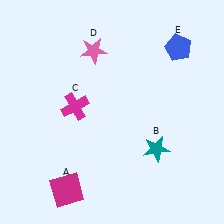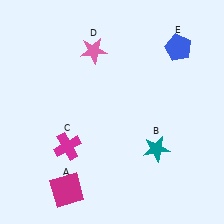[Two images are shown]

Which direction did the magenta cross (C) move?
The magenta cross (C) moved down.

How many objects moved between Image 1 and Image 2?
1 object moved between the two images.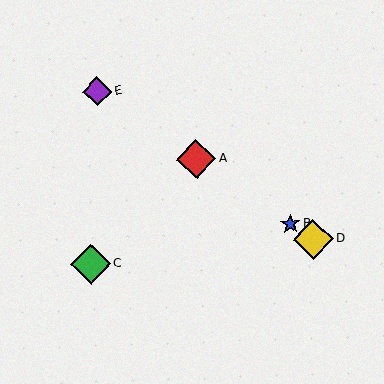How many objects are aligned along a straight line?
4 objects (A, B, D, E) are aligned along a straight line.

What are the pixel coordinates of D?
Object D is at (313, 239).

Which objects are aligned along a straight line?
Objects A, B, D, E are aligned along a straight line.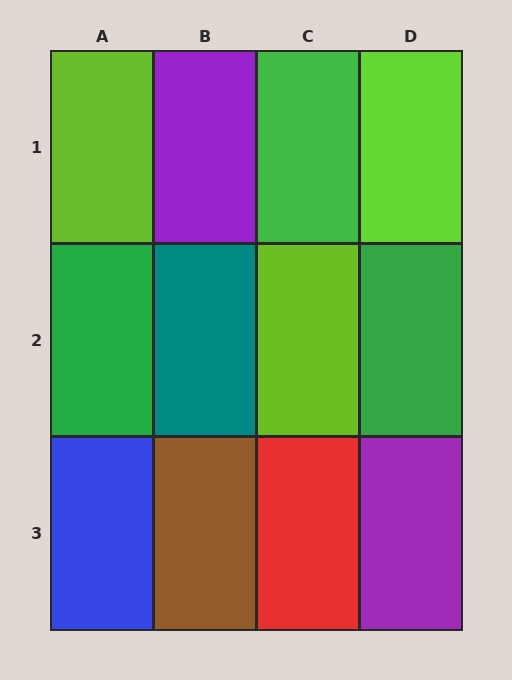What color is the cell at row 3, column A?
Blue.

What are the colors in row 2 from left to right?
Green, teal, lime, green.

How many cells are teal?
1 cell is teal.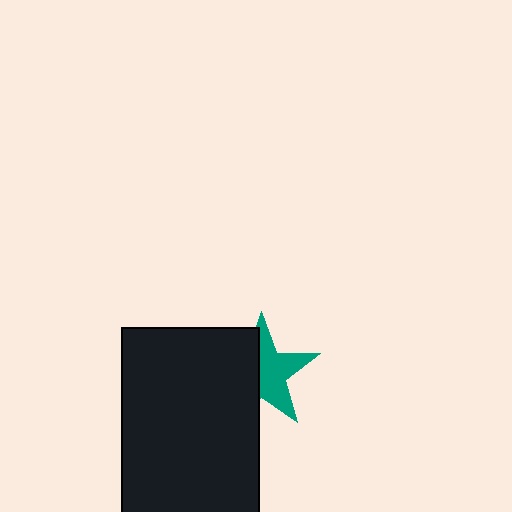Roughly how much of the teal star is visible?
About half of it is visible (roughly 55%).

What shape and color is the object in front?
The object in front is a black rectangle.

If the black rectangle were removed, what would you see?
You would see the complete teal star.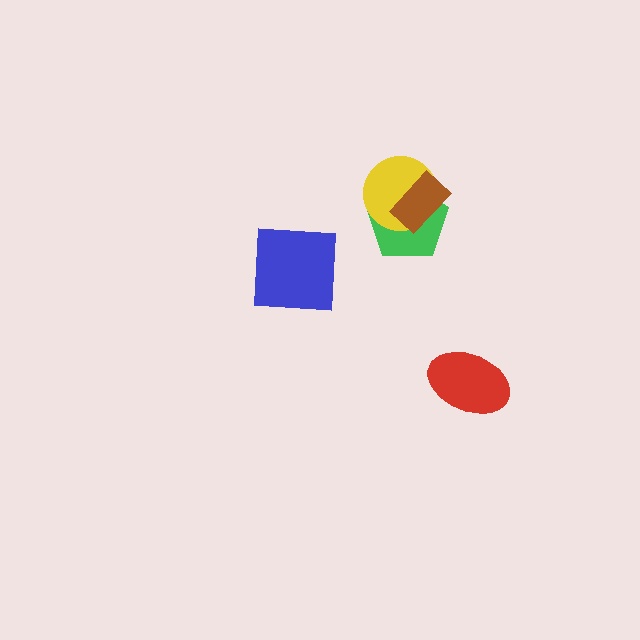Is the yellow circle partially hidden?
Yes, it is partially covered by another shape.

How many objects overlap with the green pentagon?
2 objects overlap with the green pentagon.